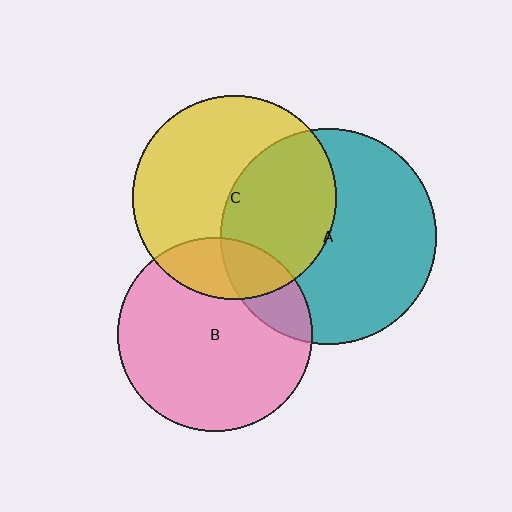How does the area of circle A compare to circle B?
Approximately 1.2 times.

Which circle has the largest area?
Circle A (teal).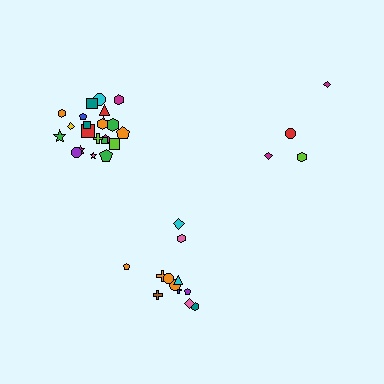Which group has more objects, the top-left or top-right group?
The top-left group.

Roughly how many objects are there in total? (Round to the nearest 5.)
Roughly 40 objects in total.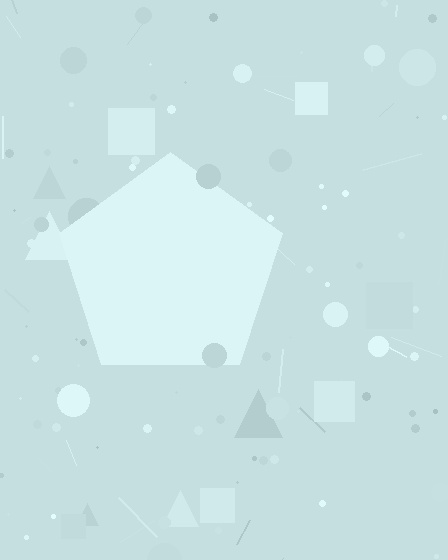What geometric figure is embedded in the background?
A pentagon is embedded in the background.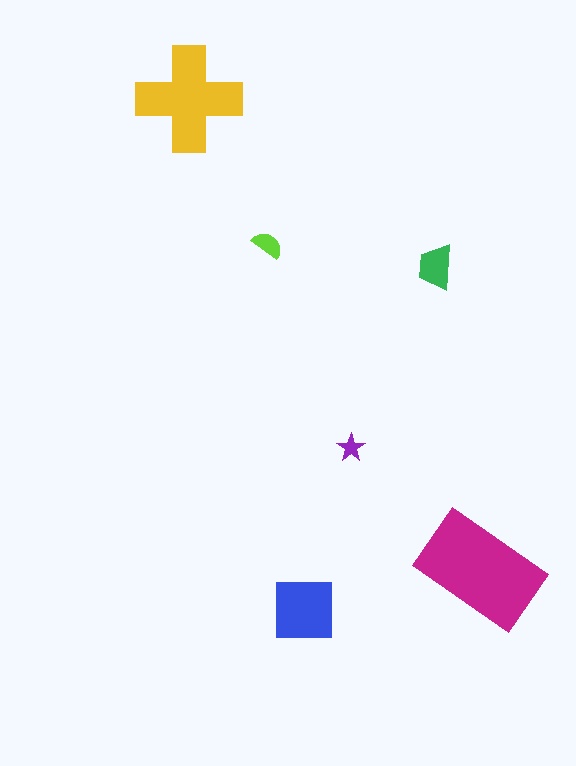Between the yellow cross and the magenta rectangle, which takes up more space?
The magenta rectangle.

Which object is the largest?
The magenta rectangle.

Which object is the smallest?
The purple star.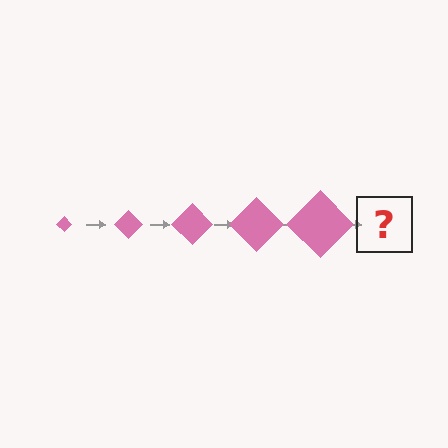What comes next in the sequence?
The next element should be a pink diamond, larger than the previous one.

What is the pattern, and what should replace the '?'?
The pattern is that the diamond gets progressively larger each step. The '?' should be a pink diamond, larger than the previous one.